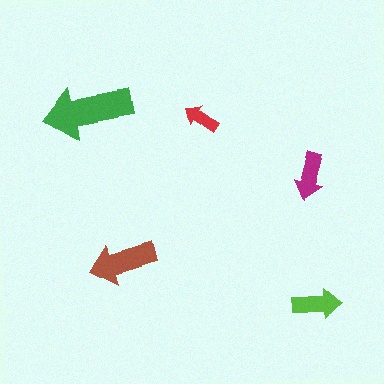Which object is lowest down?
The lime arrow is bottommost.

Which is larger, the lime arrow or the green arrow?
The green one.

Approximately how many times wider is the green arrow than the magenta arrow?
About 2 times wider.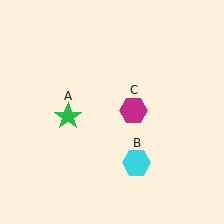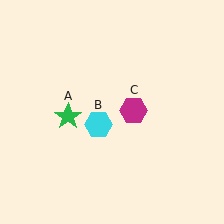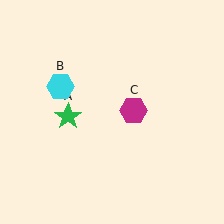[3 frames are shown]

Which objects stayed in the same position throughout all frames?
Green star (object A) and magenta hexagon (object C) remained stationary.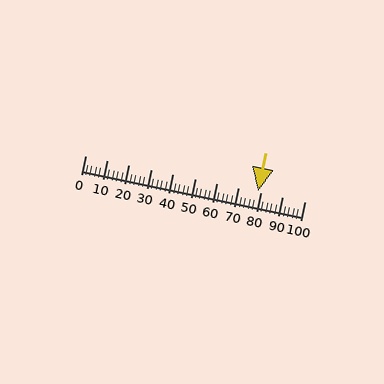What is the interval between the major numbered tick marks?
The major tick marks are spaced 10 units apart.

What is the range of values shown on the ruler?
The ruler shows values from 0 to 100.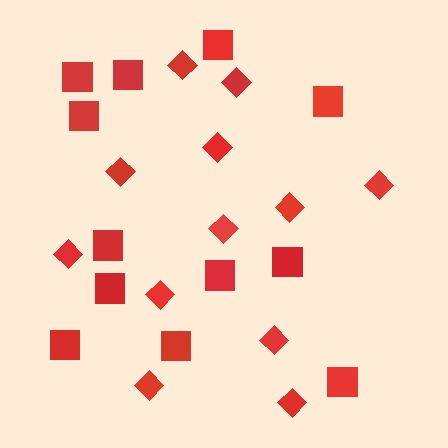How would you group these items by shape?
There are 2 groups: one group of diamonds (12) and one group of squares (12).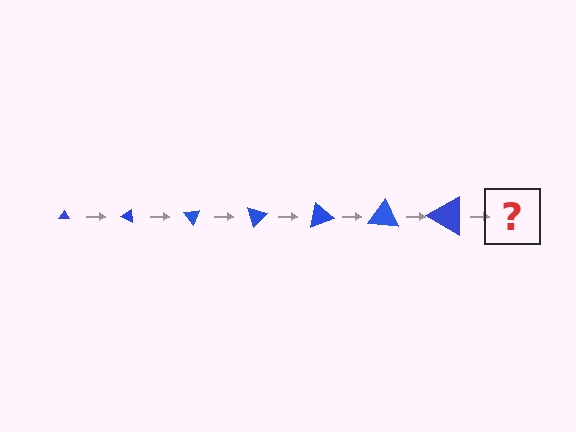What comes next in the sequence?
The next element should be a triangle, larger than the previous one and rotated 175 degrees from the start.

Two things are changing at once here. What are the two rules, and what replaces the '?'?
The two rules are that the triangle grows larger each step and it rotates 25 degrees each step. The '?' should be a triangle, larger than the previous one and rotated 175 degrees from the start.